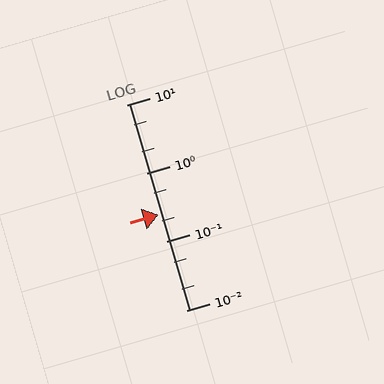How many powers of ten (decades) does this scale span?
The scale spans 3 decades, from 0.01 to 10.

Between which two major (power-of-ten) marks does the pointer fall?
The pointer is between 0.1 and 1.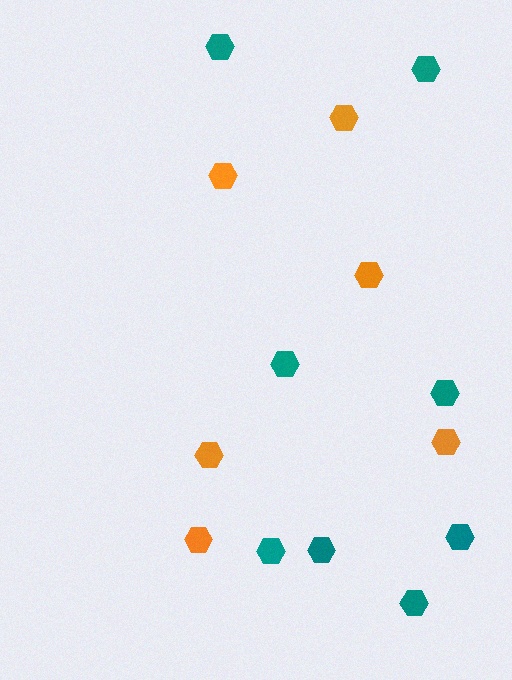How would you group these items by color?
There are 2 groups: one group of teal hexagons (8) and one group of orange hexagons (6).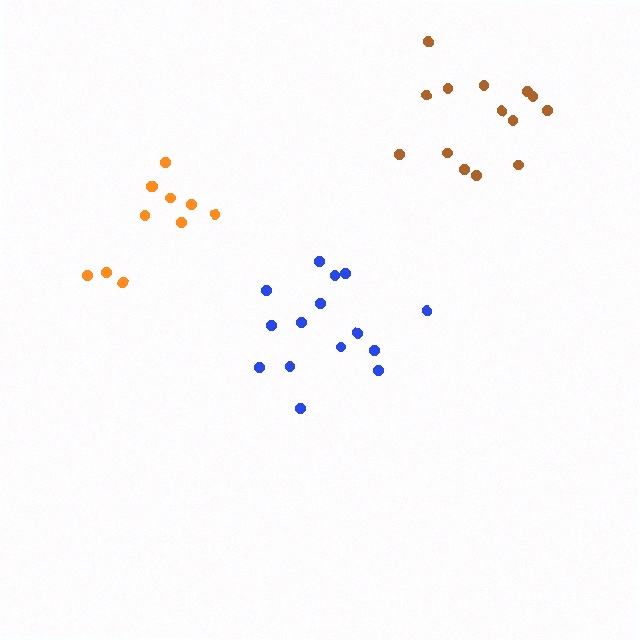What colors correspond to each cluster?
The clusters are colored: orange, brown, blue.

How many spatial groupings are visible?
There are 3 spatial groupings.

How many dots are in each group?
Group 1: 11 dots, Group 2: 14 dots, Group 3: 15 dots (40 total).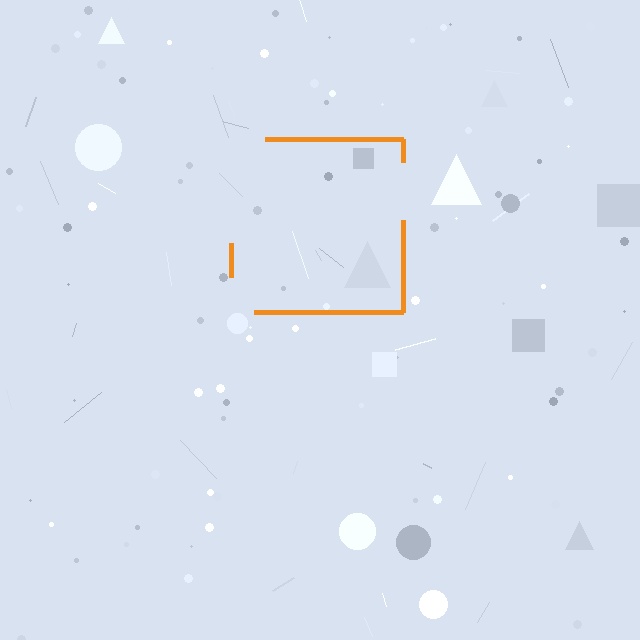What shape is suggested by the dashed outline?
The dashed outline suggests a square.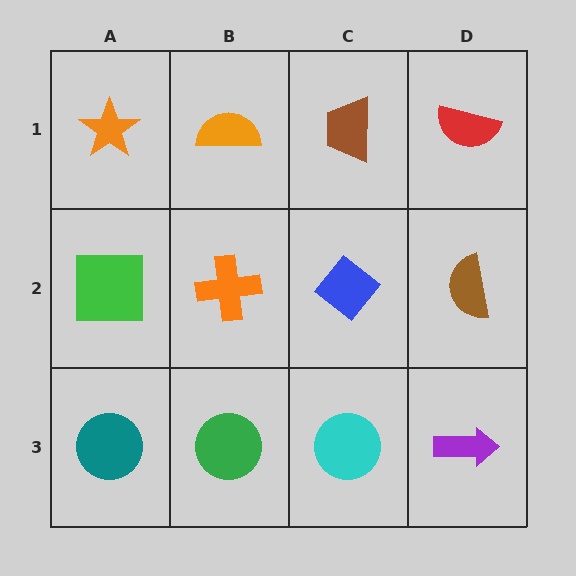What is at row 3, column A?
A teal circle.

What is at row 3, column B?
A green circle.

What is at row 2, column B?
An orange cross.